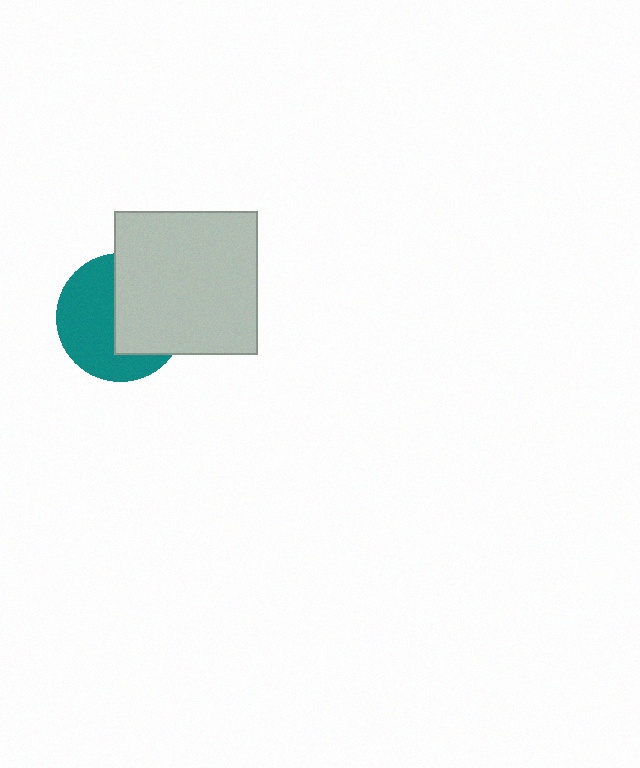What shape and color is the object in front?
The object in front is a light gray square.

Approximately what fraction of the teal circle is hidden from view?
Roughly 48% of the teal circle is hidden behind the light gray square.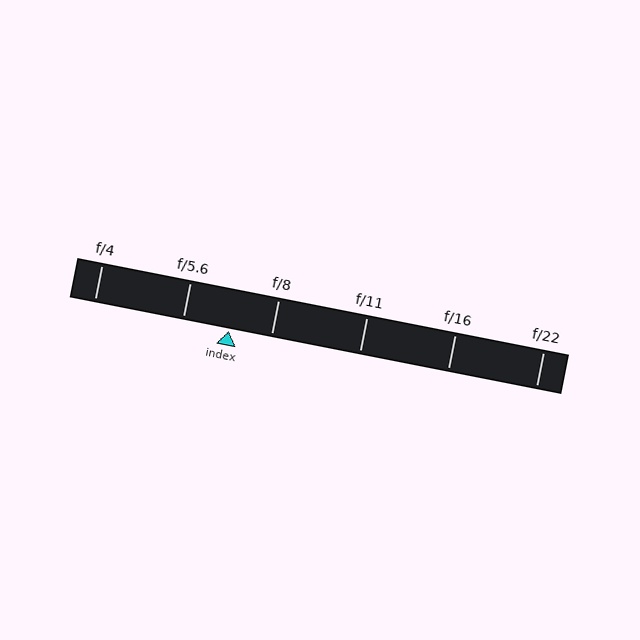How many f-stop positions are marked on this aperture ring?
There are 6 f-stop positions marked.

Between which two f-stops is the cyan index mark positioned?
The index mark is between f/5.6 and f/8.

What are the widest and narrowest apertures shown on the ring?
The widest aperture shown is f/4 and the narrowest is f/22.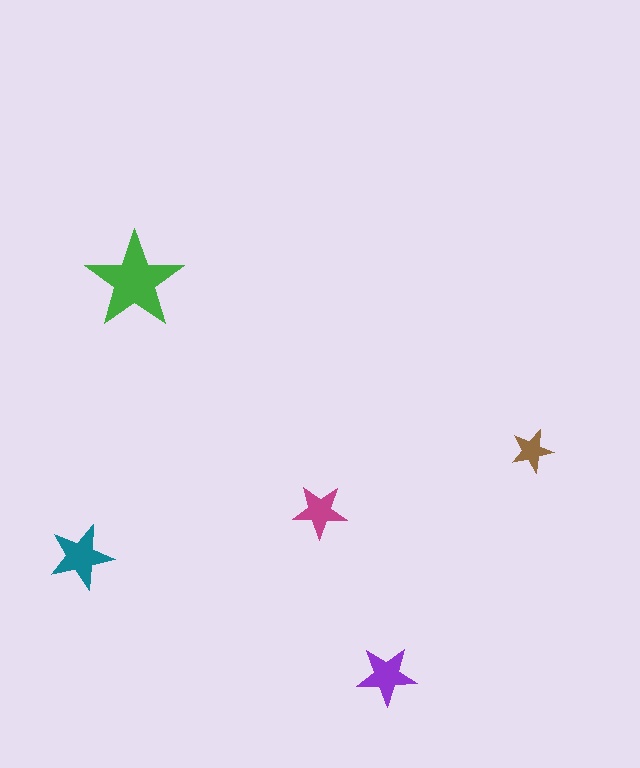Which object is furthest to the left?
The teal star is leftmost.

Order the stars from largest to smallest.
the green one, the teal one, the purple one, the magenta one, the brown one.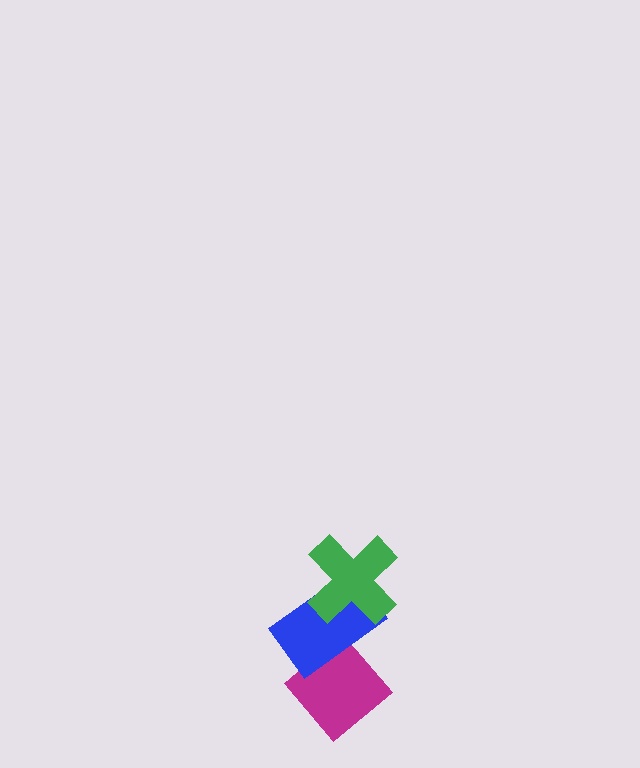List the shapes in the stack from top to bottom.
From top to bottom: the green cross, the blue rectangle, the magenta diamond.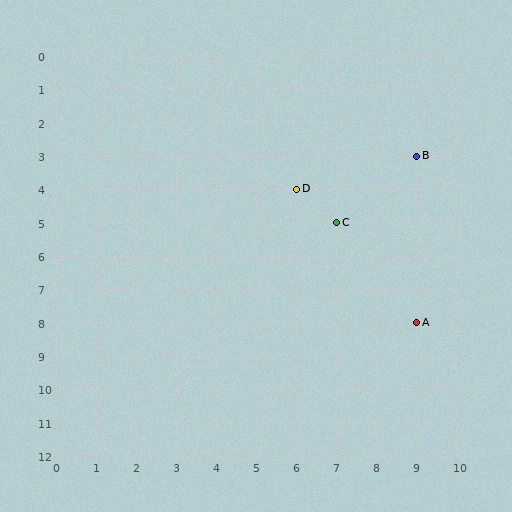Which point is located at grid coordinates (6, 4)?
Point D is at (6, 4).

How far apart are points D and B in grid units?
Points D and B are 3 columns and 1 row apart (about 3.2 grid units diagonally).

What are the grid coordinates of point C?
Point C is at grid coordinates (7, 5).